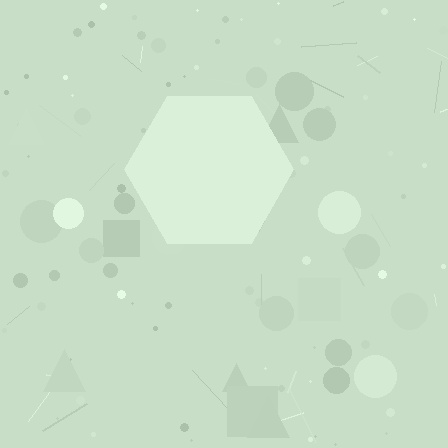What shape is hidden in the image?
A hexagon is hidden in the image.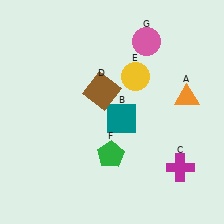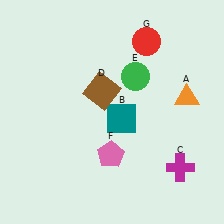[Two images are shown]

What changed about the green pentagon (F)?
In Image 1, F is green. In Image 2, it changed to pink.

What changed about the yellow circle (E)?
In Image 1, E is yellow. In Image 2, it changed to green.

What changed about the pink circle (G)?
In Image 1, G is pink. In Image 2, it changed to red.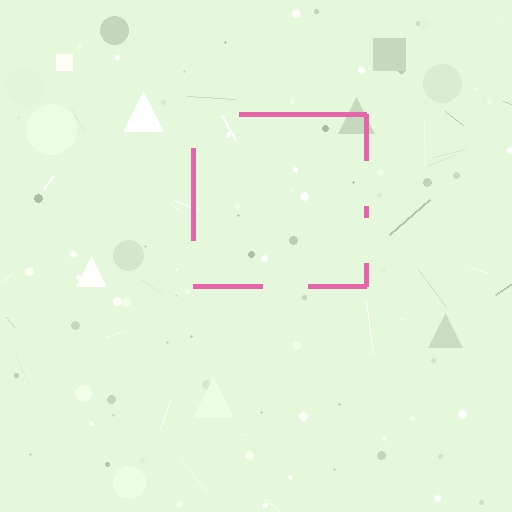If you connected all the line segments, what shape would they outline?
They would outline a square.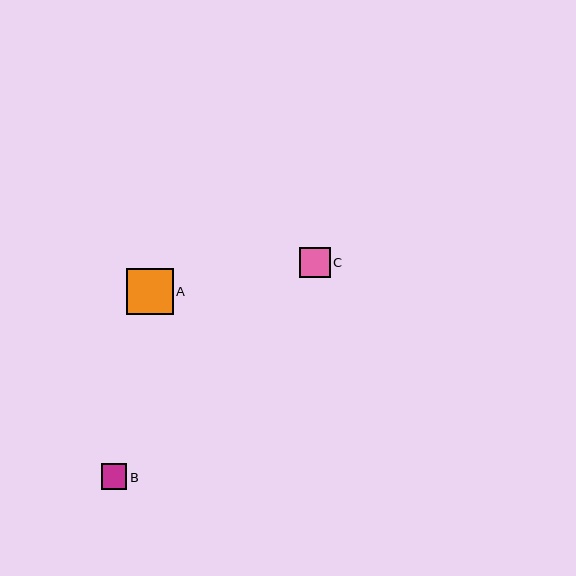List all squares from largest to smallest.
From largest to smallest: A, C, B.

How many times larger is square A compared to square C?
Square A is approximately 1.5 times the size of square C.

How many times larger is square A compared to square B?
Square A is approximately 1.8 times the size of square B.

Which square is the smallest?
Square B is the smallest with a size of approximately 26 pixels.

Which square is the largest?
Square A is the largest with a size of approximately 46 pixels.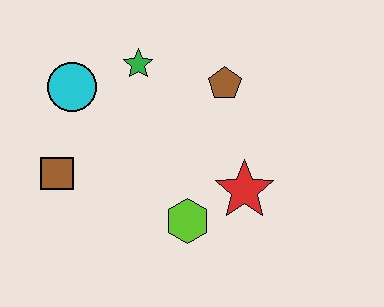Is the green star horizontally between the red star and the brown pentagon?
No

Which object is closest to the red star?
The lime hexagon is closest to the red star.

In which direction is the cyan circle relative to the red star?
The cyan circle is to the left of the red star.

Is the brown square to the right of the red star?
No